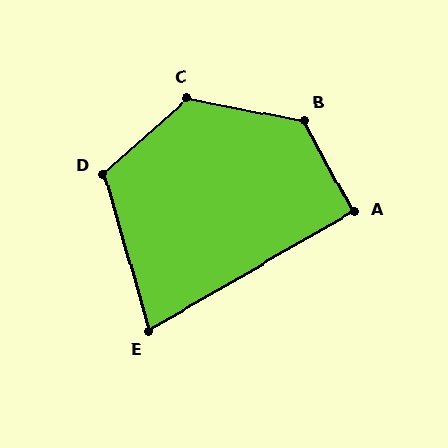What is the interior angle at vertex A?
Approximately 92 degrees (approximately right).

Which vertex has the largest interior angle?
B, at approximately 129 degrees.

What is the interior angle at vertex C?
Approximately 127 degrees (obtuse).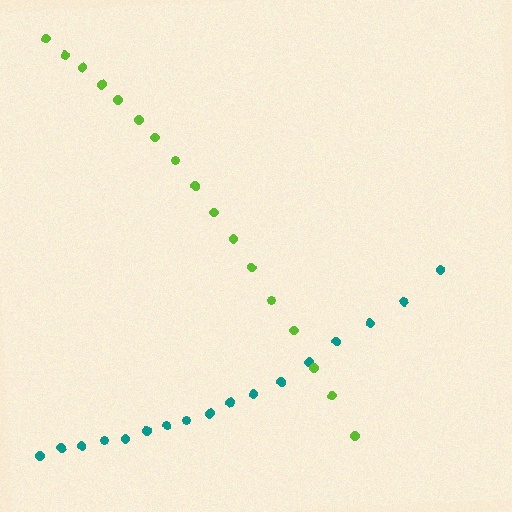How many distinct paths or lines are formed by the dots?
There are 2 distinct paths.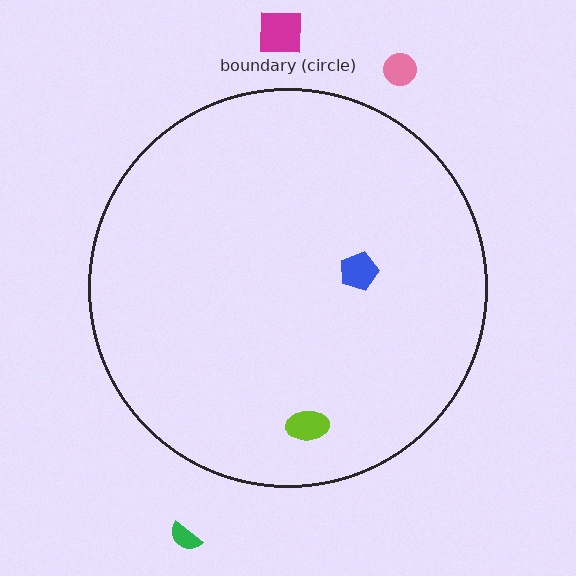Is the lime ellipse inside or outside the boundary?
Inside.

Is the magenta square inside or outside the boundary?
Outside.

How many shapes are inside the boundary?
2 inside, 3 outside.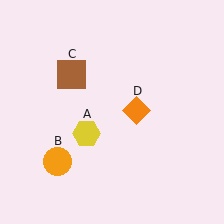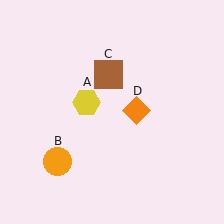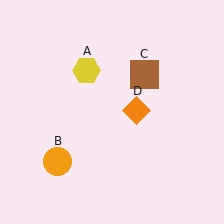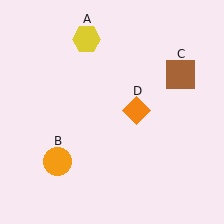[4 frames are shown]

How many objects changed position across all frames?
2 objects changed position: yellow hexagon (object A), brown square (object C).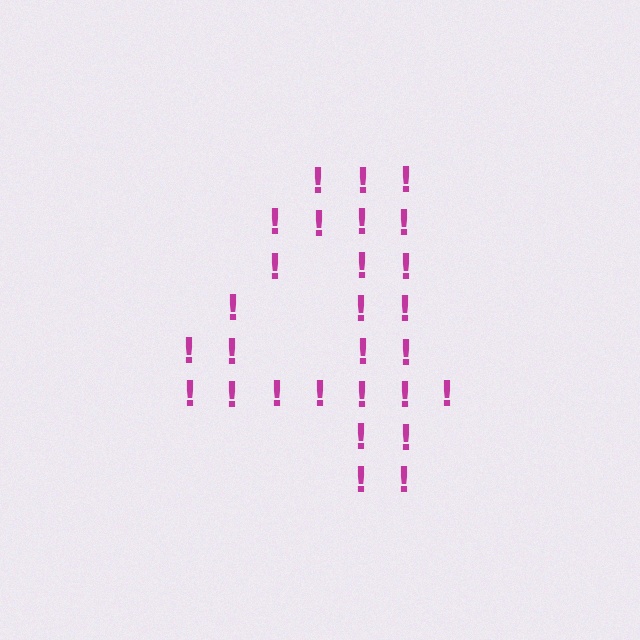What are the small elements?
The small elements are exclamation marks.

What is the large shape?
The large shape is the digit 4.